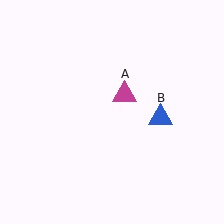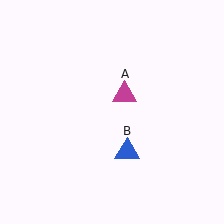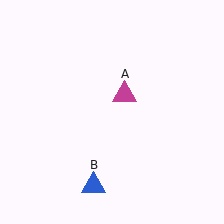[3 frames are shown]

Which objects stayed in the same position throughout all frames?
Magenta triangle (object A) remained stationary.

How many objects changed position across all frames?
1 object changed position: blue triangle (object B).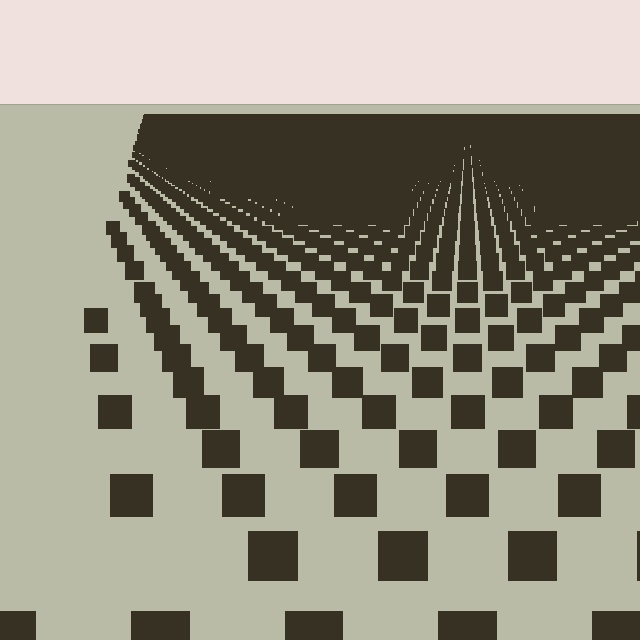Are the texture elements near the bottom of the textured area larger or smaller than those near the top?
Larger. Near the bottom, elements are closer to the viewer and appear at a bigger on-screen size.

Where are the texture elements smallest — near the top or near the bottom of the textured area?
Near the top.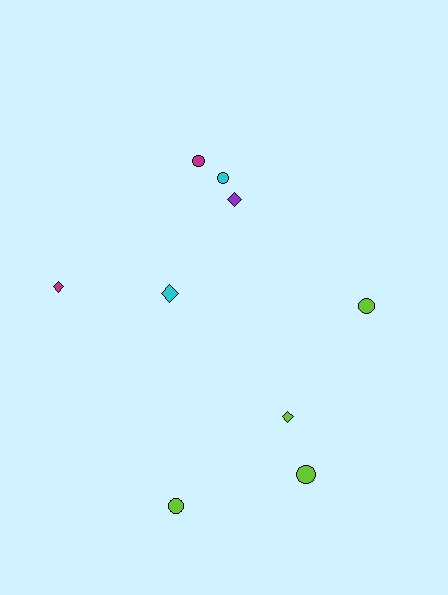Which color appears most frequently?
Lime, with 4 objects.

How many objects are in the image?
There are 9 objects.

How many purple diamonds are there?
There is 1 purple diamond.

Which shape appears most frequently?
Circle, with 5 objects.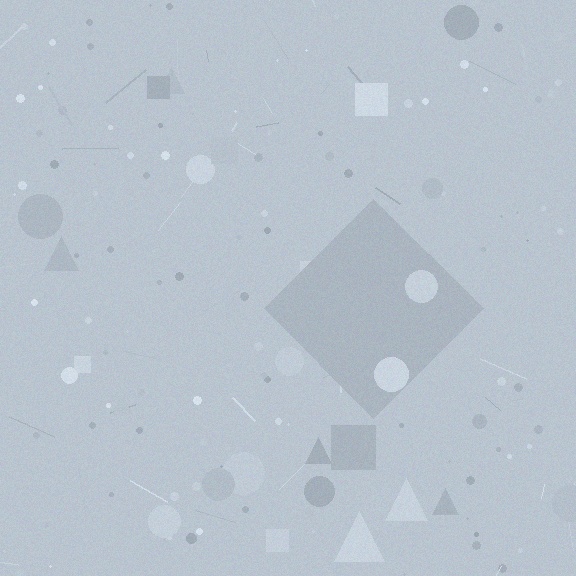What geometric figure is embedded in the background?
A diamond is embedded in the background.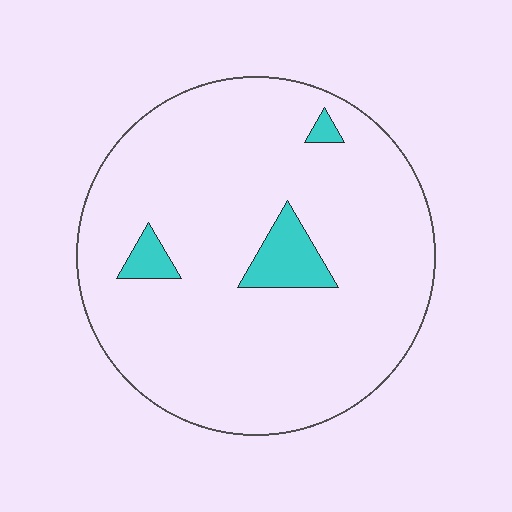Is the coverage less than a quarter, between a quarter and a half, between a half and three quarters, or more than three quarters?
Less than a quarter.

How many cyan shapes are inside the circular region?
3.